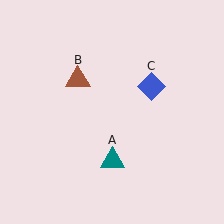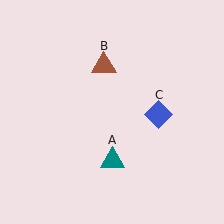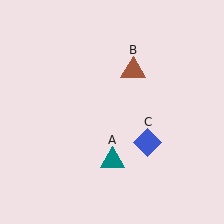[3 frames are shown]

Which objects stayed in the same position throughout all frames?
Teal triangle (object A) remained stationary.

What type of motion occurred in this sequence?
The brown triangle (object B), blue diamond (object C) rotated clockwise around the center of the scene.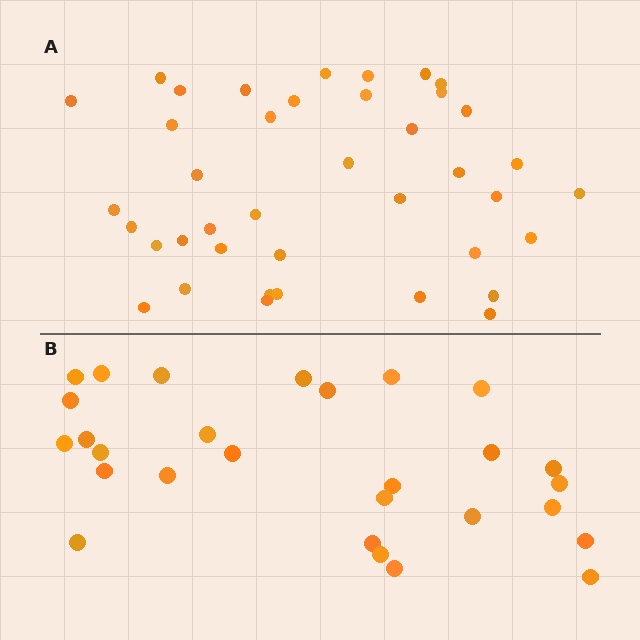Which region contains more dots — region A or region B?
Region A (the top region) has more dots.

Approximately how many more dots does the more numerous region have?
Region A has roughly 12 or so more dots than region B.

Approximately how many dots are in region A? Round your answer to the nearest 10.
About 40 dots.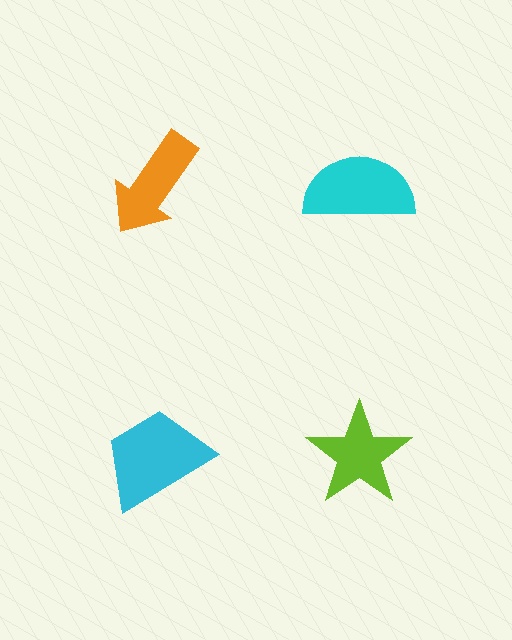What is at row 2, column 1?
A cyan trapezoid.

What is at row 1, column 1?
An orange arrow.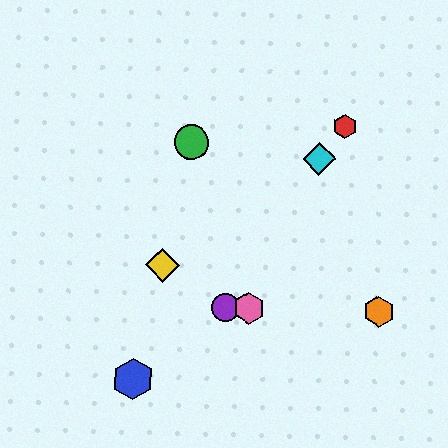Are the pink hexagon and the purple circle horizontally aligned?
Yes, both are at y≈308.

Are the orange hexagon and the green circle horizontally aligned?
No, the orange hexagon is at y≈311 and the green circle is at y≈142.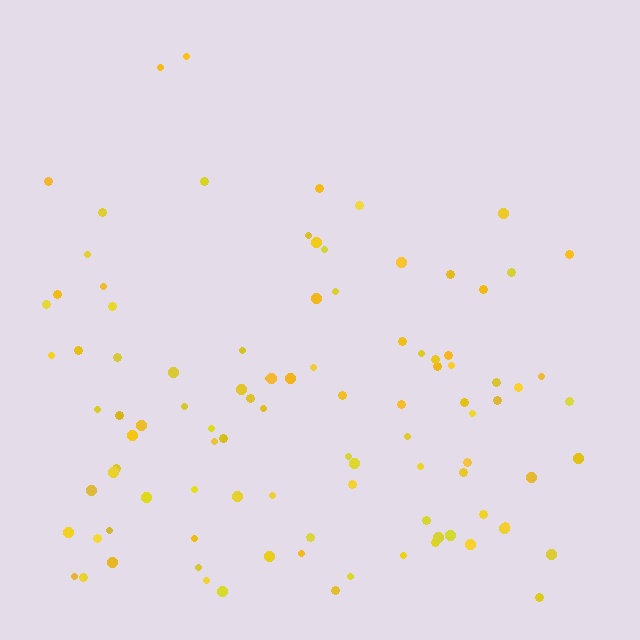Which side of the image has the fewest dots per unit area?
The top.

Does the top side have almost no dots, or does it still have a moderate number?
Still a moderate number, just noticeably fewer than the bottom.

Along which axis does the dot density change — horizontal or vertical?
Vertical.